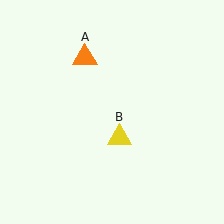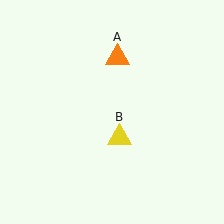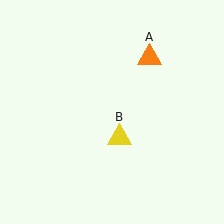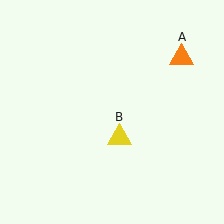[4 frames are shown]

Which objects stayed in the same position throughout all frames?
Yellow triangle (object B) remained stationary.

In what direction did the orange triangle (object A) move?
The orange triangle (object A) moved right.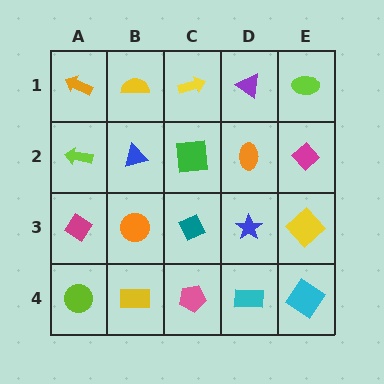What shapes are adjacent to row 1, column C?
A green square (row 2, column C), a yellow semicircle (row 1, column B), a purple triangle (row 1, column D).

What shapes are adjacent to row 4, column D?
A blue star (row 3, column D), a pink pentagon (row 4, column C), a cyan diamond (row 4, column E).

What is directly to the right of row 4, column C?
A cyan rectangle.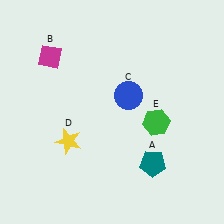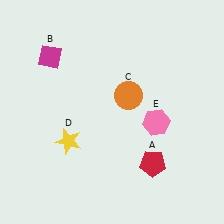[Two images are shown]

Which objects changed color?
A changed from teal to red. C changed from blue to orange. E changed from green to pink.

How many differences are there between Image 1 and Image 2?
There are 3 differences between the two images.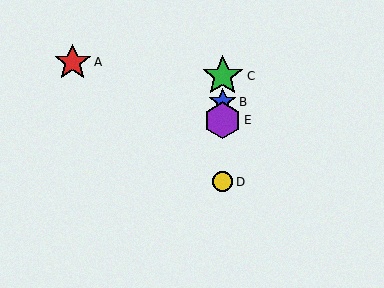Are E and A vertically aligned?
No, E is at x≈223 and A is at x≈73.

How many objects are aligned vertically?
4 objects (B, C, D, E) are aligned vertically.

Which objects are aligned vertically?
Objects B, C, D, E are aligned vertically.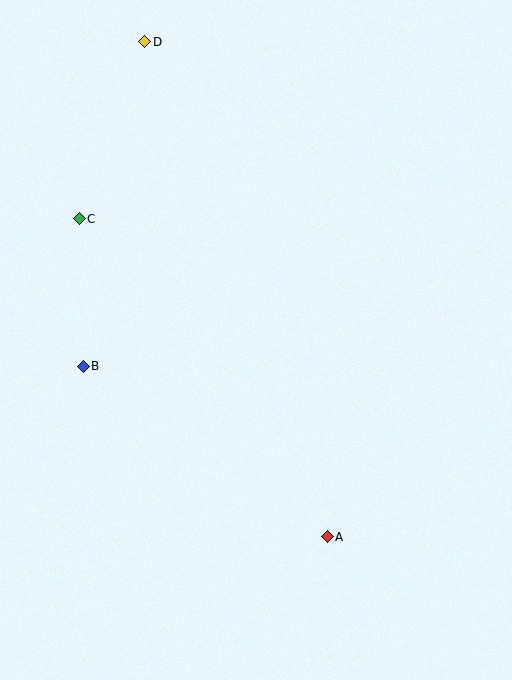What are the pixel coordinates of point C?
Point C is at (79, 219).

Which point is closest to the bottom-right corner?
Point A is closest to the bottom-right corner.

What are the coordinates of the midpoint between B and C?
The midpoint between B and C is at (81, 292).